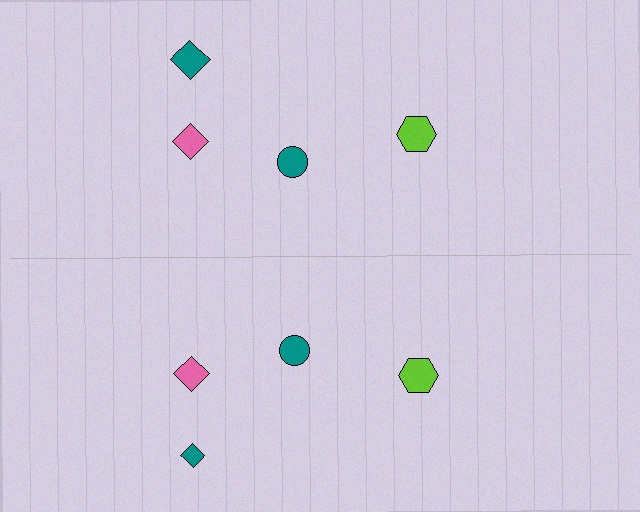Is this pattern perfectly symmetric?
No, the pattern is not perfectly symmetric. The teal diamond on the bottom side has a different size than its mirror counterpart.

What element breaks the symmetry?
The teal diamond on the bottom side has a different size than its mirror counterpart.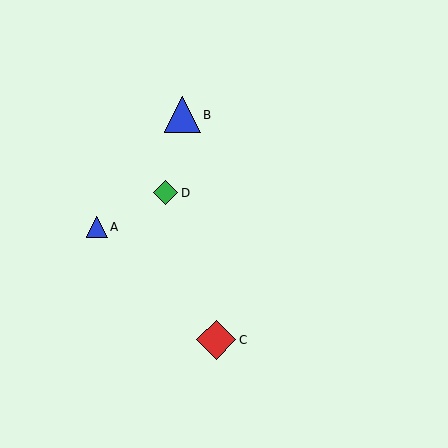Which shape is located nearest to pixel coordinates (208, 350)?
The red diamond (labeled C) at (216, 340) is nearest to that location.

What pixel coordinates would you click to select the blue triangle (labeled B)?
Click at (182, 115) to select the blue triangle B.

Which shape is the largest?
The red diamond (labeled C) is the largest.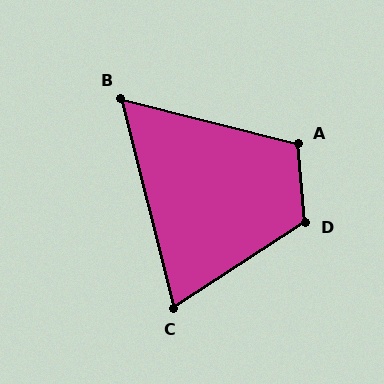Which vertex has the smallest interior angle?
B, at approximately 62 degrees.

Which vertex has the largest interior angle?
D, at approximately 118 degrees.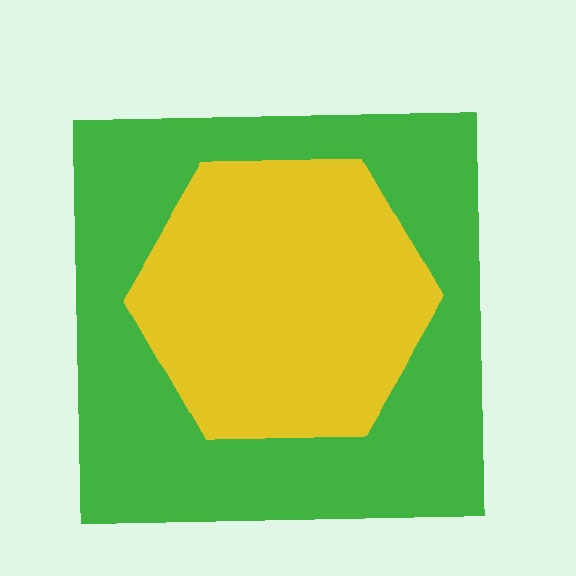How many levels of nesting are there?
2.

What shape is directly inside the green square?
The yellow hexagon.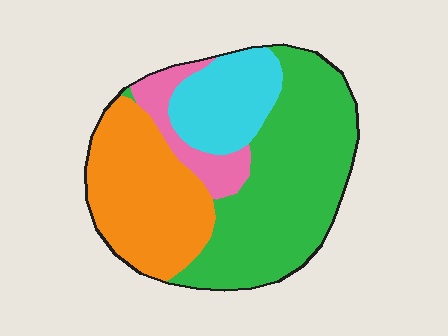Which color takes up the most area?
Green, at roughly 45%.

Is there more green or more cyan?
Green.